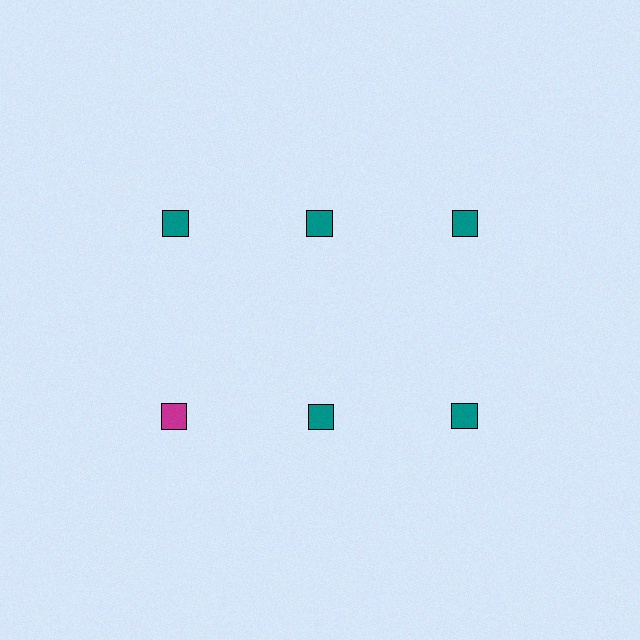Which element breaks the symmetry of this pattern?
The magenta square in the second row, leftmost column breaks the symmetry. All other shapes are teal squares.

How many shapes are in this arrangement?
There are 6 shapes arranged in a grid pattern.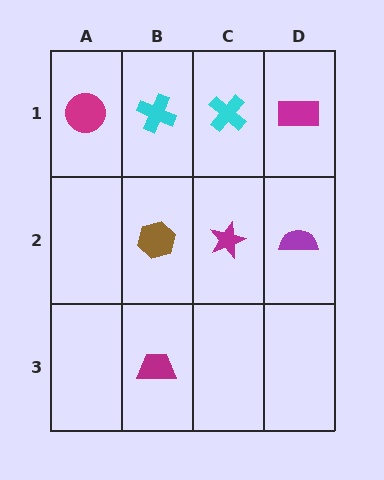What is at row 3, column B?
A magenta trapezoid.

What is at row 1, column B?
A cyan cross.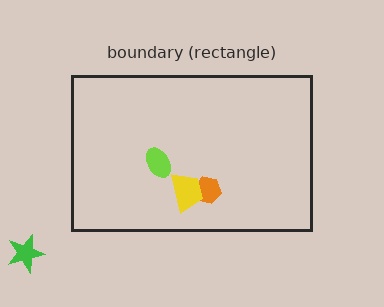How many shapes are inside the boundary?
3 inside, 1 outside.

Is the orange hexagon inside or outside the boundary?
Inside.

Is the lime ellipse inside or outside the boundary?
Inside.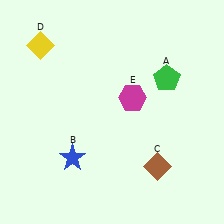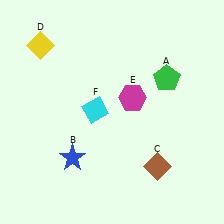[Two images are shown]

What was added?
A cyan diamond (F) was added in Image 2.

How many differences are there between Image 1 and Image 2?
There is 1 difference between the two images.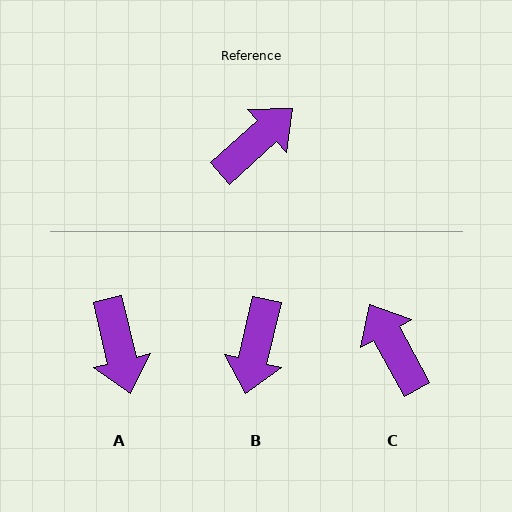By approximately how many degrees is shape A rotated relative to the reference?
Approximately 119 degrees clockwise.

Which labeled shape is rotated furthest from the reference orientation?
B, about 145 degrees away.